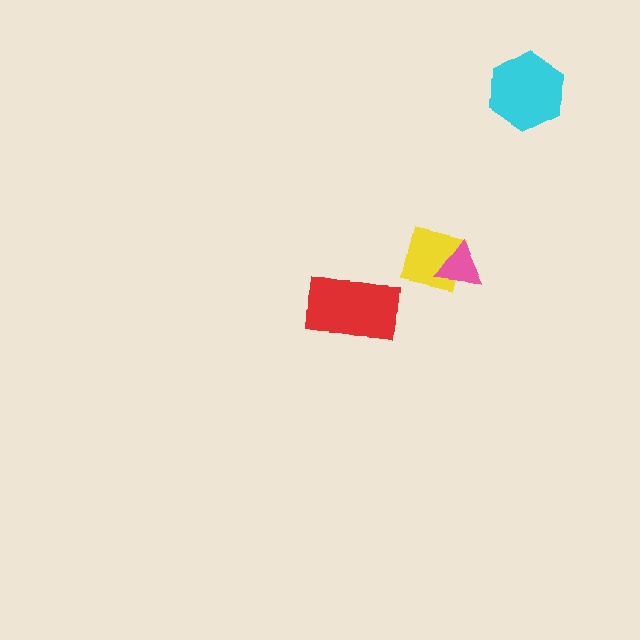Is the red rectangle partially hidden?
No, no other shape covers it.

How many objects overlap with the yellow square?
1 object overlaps with the yellow square.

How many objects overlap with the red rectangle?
0 objects overlap with the red rectangle.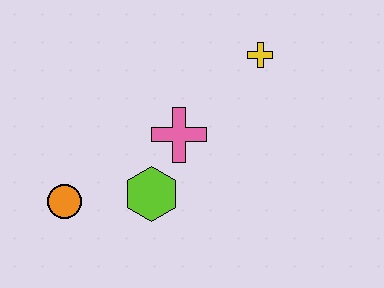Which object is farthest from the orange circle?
The yellow cross is farthest from the orange circle.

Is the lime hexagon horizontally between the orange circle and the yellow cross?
Yes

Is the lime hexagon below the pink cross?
Yes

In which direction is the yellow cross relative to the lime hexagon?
The yellow cross is above the lime hexagon.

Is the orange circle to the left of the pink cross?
Yes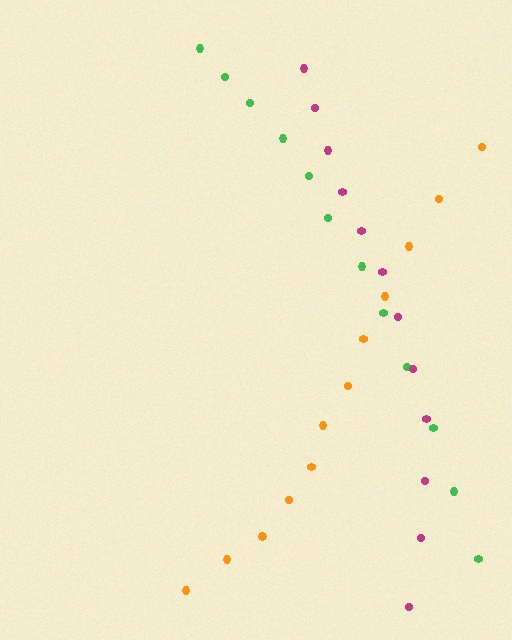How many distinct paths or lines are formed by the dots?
There are 3 distinct paths.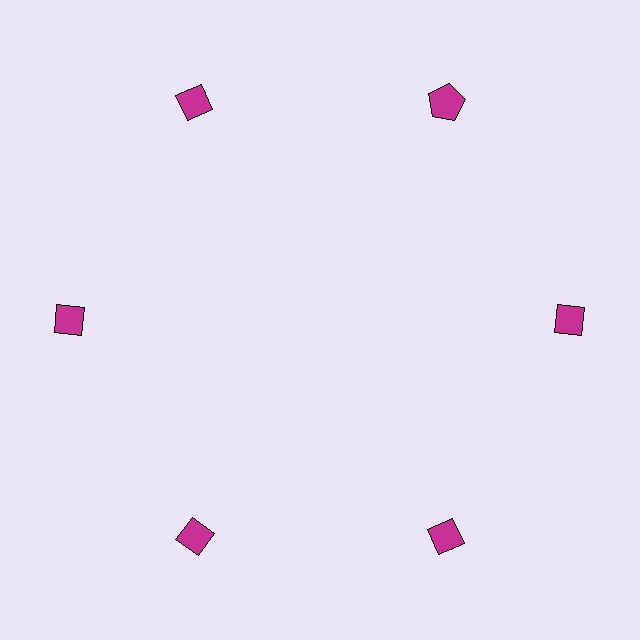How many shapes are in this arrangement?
There are 6 shapes arranged in a ring pattern.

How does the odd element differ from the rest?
It has a different shape: pentagon instead of diamond.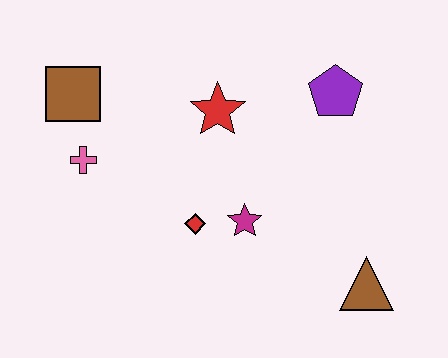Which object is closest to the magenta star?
The red diamond is closest to the magenta star.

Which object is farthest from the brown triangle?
The brown square is farthest from the brown triangle.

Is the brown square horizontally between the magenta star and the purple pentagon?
No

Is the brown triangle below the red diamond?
Yes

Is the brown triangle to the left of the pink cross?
No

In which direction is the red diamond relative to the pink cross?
The red diamond is to the right of the pink cross.